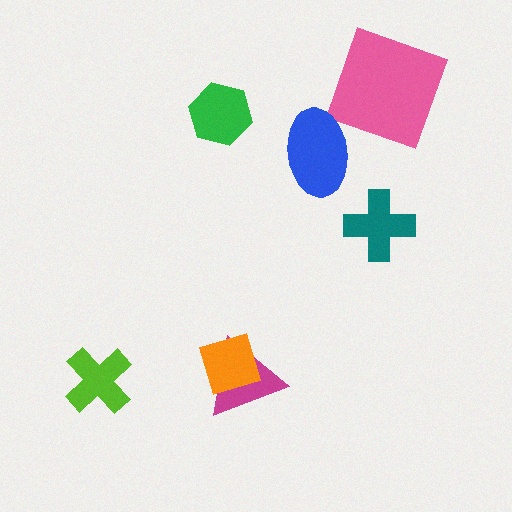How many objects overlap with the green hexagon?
0 objects overlap with the green hexagon.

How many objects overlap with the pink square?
0 objects overlap with the pink square.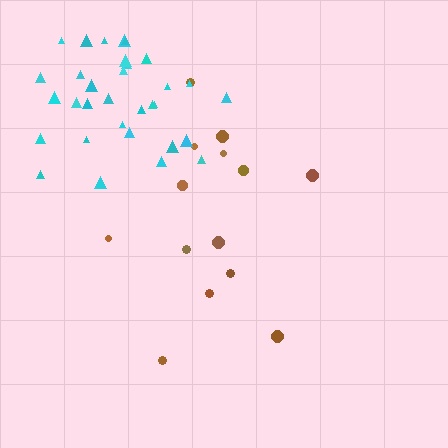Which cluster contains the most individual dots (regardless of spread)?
Cyan (32).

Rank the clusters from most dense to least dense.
cyan, brown.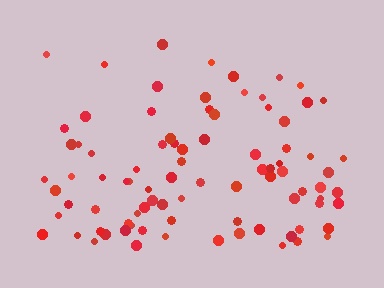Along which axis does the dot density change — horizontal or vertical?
Vertical.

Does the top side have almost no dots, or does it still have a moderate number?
Still a moderate number, just noticeably fewer than the bottom.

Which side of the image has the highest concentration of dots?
The bottom.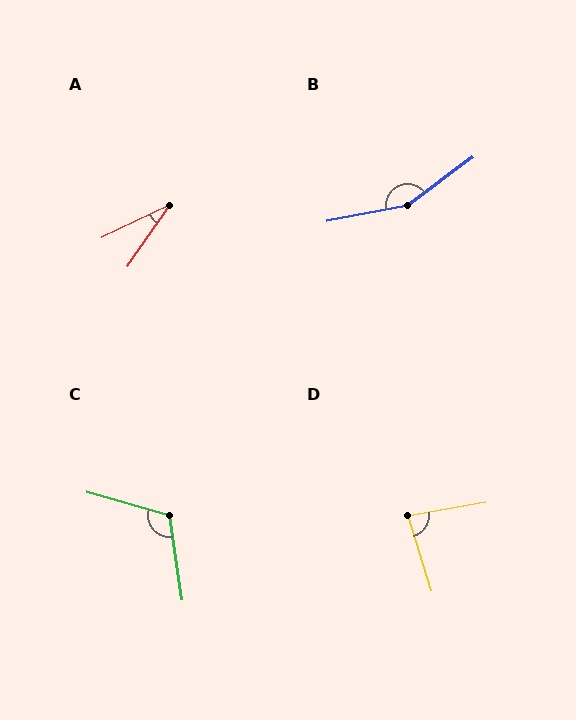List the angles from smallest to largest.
A (30°), D (83°), C (115°), B (154°).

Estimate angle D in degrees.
Approximately 83 degrees.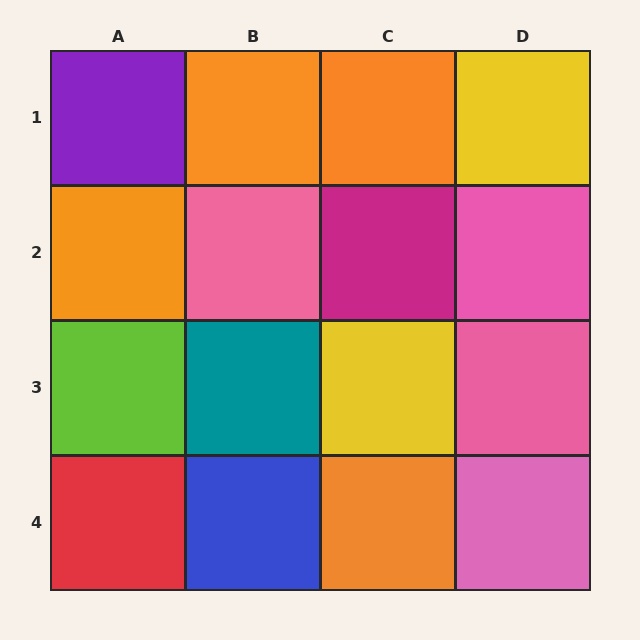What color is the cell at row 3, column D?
Pink.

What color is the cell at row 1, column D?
Yellow.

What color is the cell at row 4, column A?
Red.